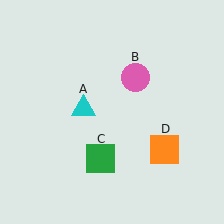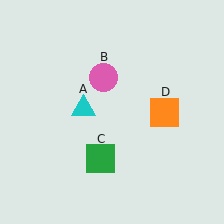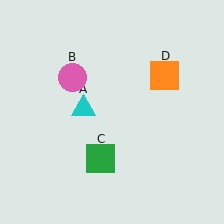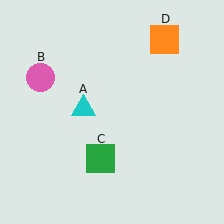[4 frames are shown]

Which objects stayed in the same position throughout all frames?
Cyan triangle (object A) and green square (object C) remained stationary.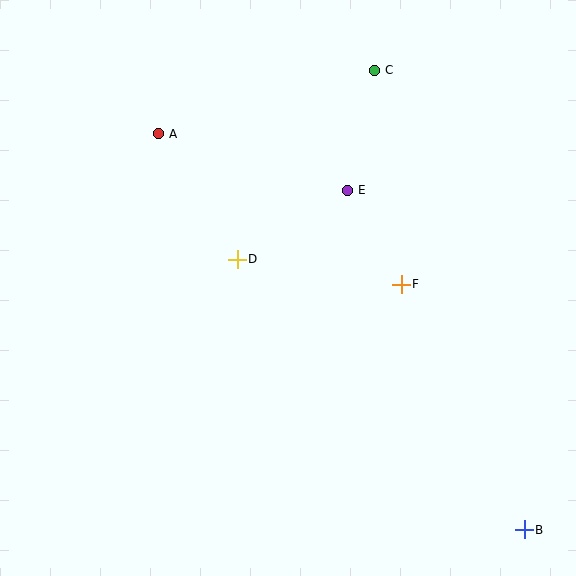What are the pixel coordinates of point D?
Point D is at (237, 259).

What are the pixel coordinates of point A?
Point A is at (158, 134).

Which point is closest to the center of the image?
Point D at (237, 259) is closest to the center.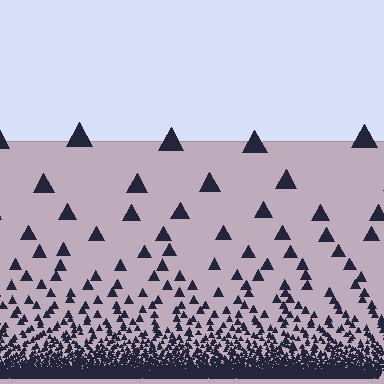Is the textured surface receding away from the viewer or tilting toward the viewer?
The surface appears to tilt toward the viewer. Texture elements get larger and sparser toward the top.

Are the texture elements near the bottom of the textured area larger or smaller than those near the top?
Smaller. The gradient is inverted — elements near the bottom are smaller and denser.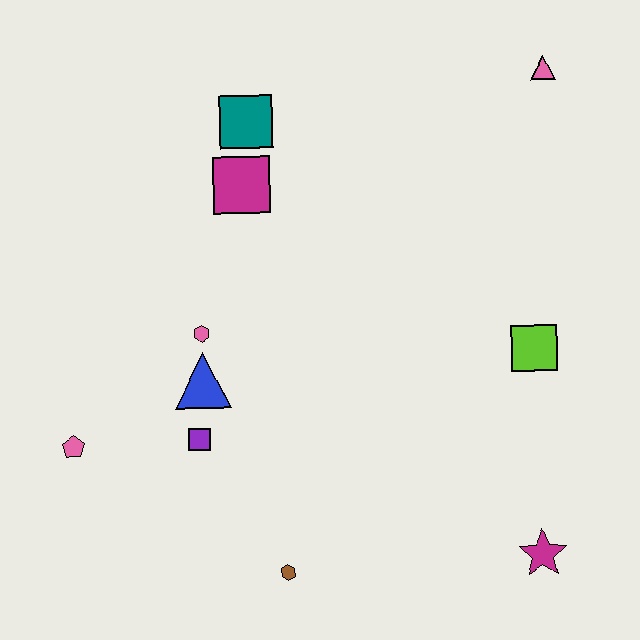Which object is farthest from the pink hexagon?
The pink triangle is farthest from the pink hexagon.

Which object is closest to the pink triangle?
The lime square is closest to the pink triangle.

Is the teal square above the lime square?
Yes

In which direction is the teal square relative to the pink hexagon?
The teal square is above the pink hexagon.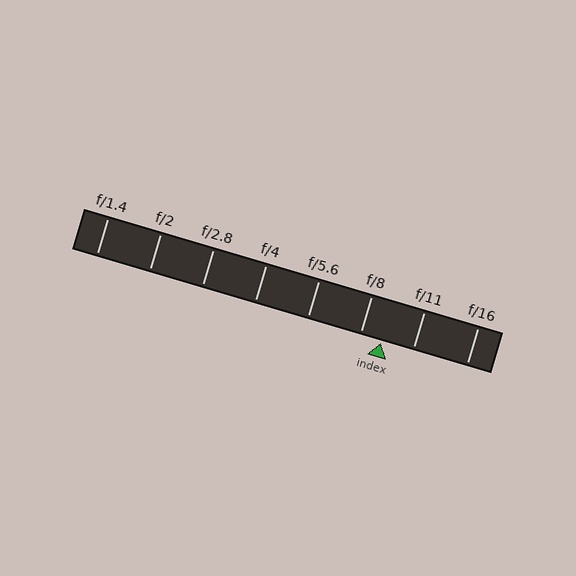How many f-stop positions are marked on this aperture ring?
There are 8 f-stop positions marked.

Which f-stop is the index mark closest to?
The index mark is closest to f/8.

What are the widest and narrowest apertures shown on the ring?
The widest aperture shown is f/1.4 and the narrowest is f/16.